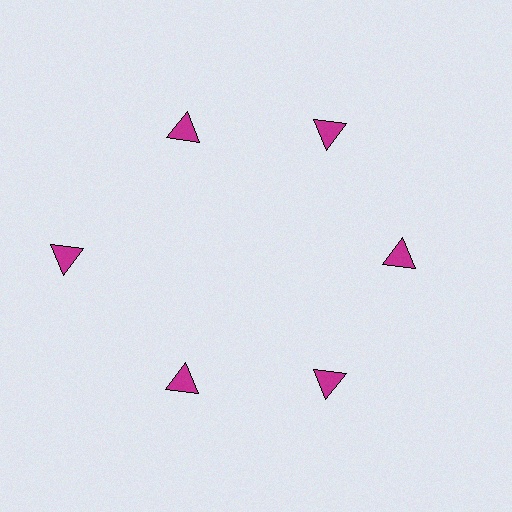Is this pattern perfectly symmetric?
No. The 6 magenta triangles are arranged in a ring, but one element near the 9 o'clock position is pushed outward from the center, breaking the 6-fold rotational symmetry.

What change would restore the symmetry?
The symmetry would be restored by moving it inward, back onto the ring so that all 6 triangles sit at equal angles and equal distance from the center.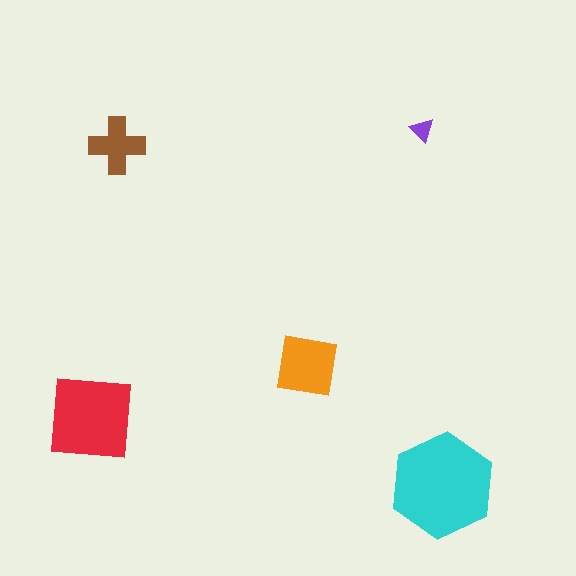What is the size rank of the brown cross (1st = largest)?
4th.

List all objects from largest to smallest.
The cyan hexagon, the red square, the orange square, the brown cross, the purple triangle.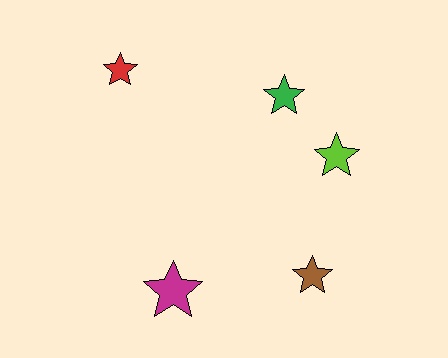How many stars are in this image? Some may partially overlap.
There are 5 stars.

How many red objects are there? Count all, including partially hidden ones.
There is 1 red object.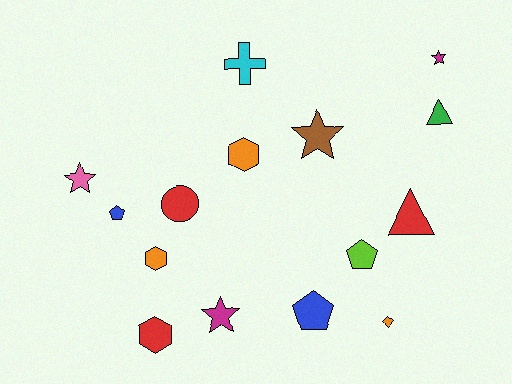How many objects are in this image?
There are 15 objects.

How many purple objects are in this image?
There are no purple objects.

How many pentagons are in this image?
There are 3 pentagons.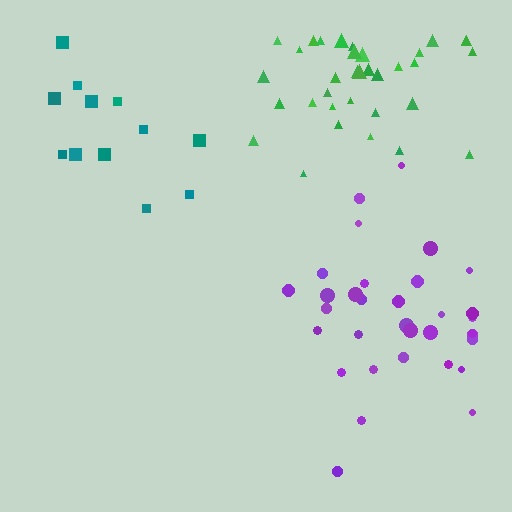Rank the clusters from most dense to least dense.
purple, green, teal.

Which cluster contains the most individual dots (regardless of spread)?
Green (34).